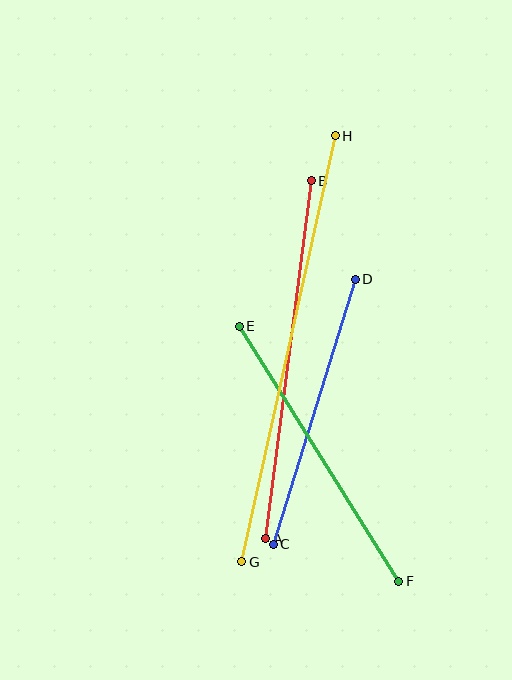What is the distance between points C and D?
The distance is approximately 278 pixels.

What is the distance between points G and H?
The distance is approximately 436 pixels.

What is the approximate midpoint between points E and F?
The midpoint is at approximately (319, 454) pixels.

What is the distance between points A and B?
The distance is approximately 361 pixels.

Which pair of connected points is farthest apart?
Points G and H are farthest apart.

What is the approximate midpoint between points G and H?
The midpoint is at approximately (288, 349) pixels.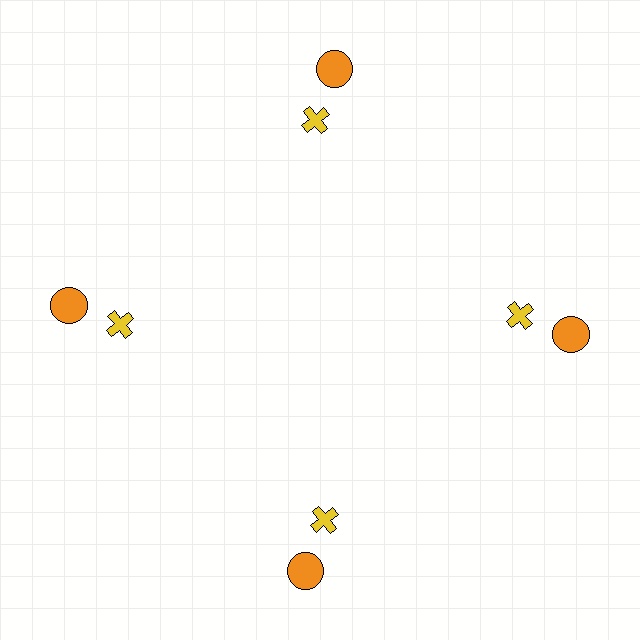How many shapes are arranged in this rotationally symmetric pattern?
There are 8 shapes, arranged in 4 groups of 2.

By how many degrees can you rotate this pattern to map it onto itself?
The pattern maps onto itself every 90 degrees of rotation.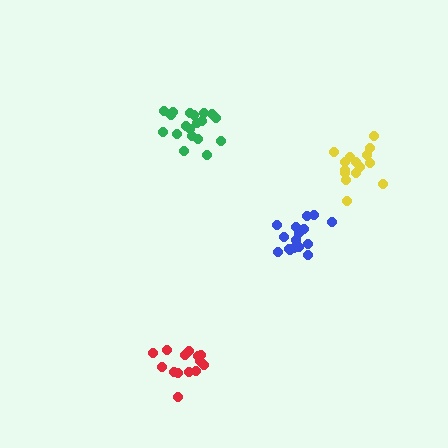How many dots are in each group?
Group 1: 19 dots, Group 2: 16 dots, Group 3: 14 dots, Group 4: 15 dots (64 total).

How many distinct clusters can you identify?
There are 4 distinct clusters.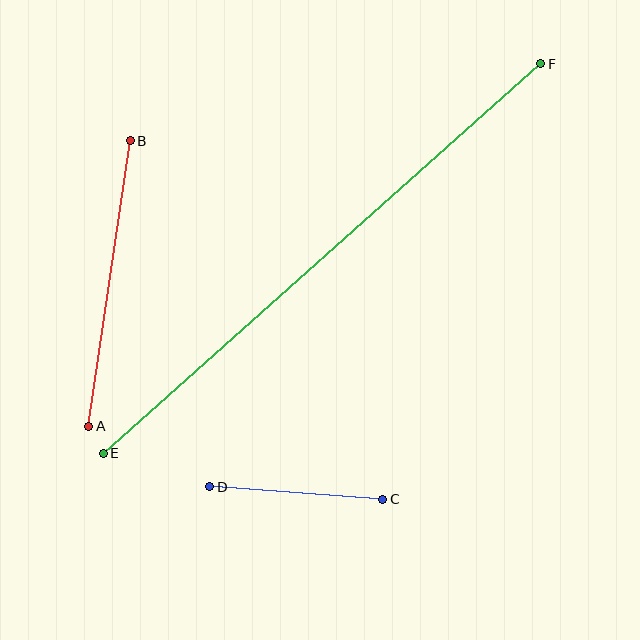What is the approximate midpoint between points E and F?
The midpoint is at approximately (322, 259) pixels.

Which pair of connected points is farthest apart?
Points E and F are farthest apart.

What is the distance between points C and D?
The distance is approximately 174 pixels.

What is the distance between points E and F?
The distance is approximately 586 pixels.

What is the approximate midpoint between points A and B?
The midpoint is at approximately (109, 284) pixels.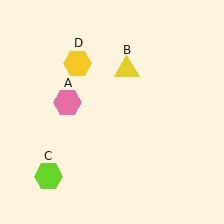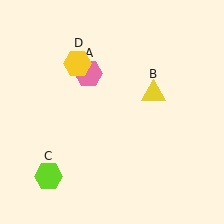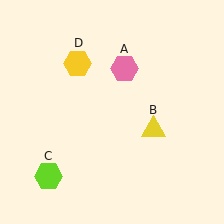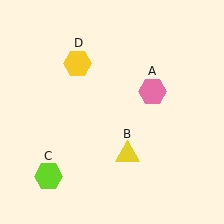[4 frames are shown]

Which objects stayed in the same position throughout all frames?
Lime hexagon (object C) and yellow hexagon (object D) remained stationary.